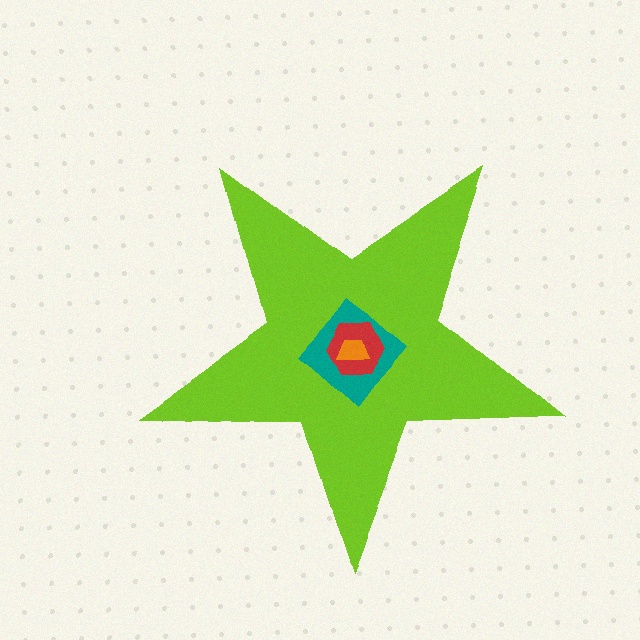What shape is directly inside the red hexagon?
The orange trapezoid.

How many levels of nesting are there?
4.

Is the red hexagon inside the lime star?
Yes.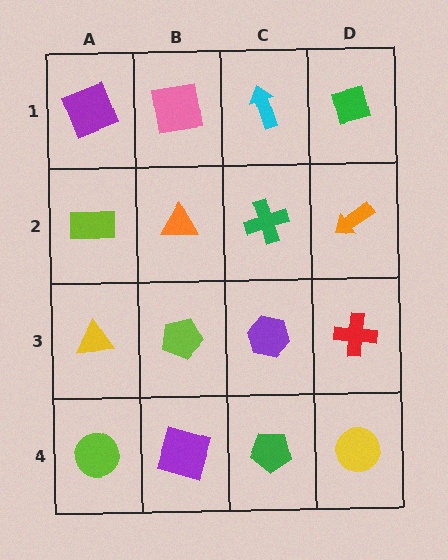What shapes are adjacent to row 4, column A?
A yellow triangle (row 3, column A), a purple square (row 4, column B).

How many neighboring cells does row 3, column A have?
3.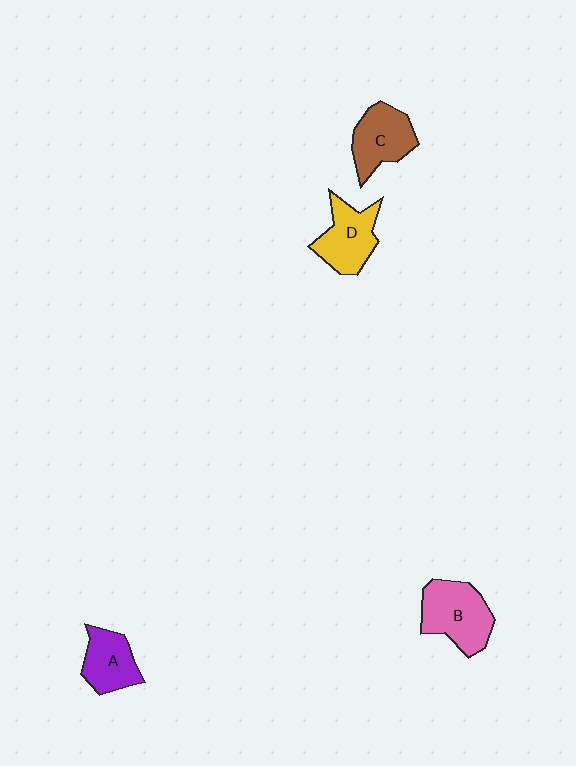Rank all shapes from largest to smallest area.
From largest to smallest: B (pink), C (brown), D (yellow), A (purple).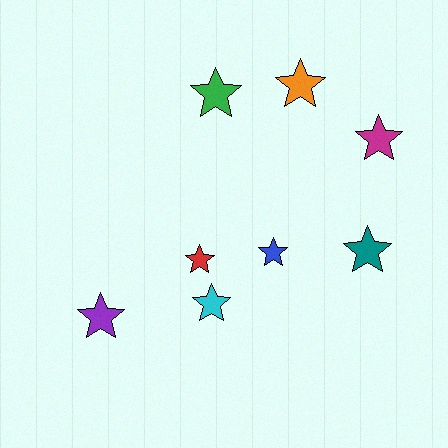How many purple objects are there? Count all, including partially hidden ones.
There is 1 purple object.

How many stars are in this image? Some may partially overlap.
There are 8 stars.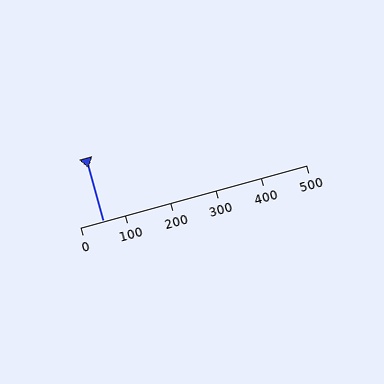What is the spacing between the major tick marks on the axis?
The major ticks are spaced 100 apart.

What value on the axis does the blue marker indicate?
The marker indicates approximately 50.